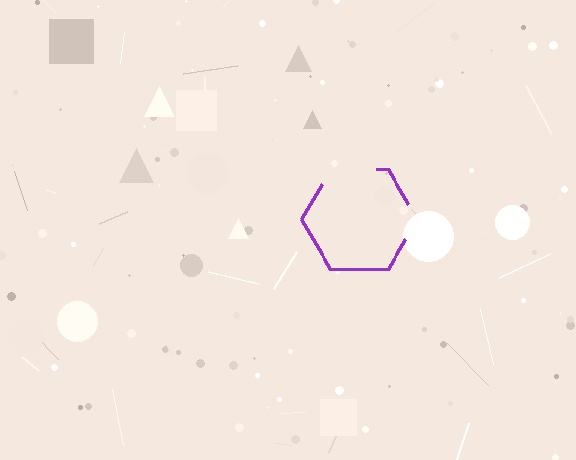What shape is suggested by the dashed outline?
The dashed outline suggests a hexagon.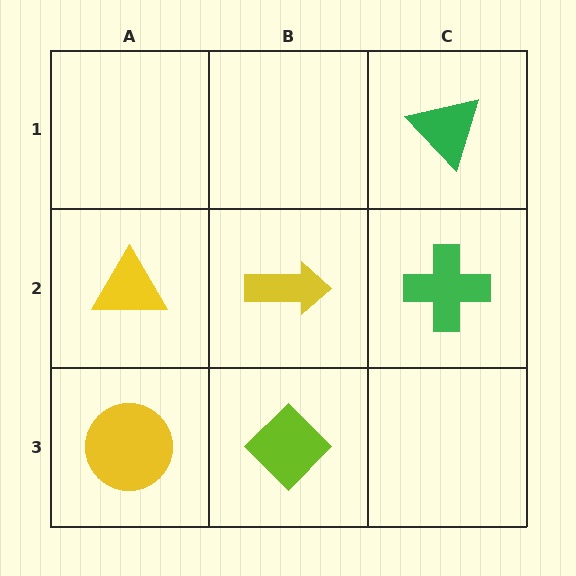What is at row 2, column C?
A green cross.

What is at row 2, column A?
A yellow triangle.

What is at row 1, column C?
A green triangle.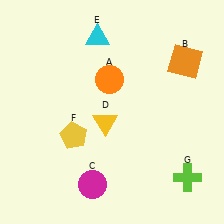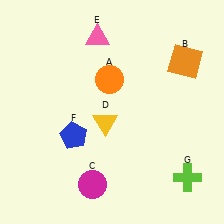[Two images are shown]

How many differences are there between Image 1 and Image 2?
There are 2 differences between the two images.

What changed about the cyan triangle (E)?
In Image 1, E is cyan. In Image 2, it changed to pink.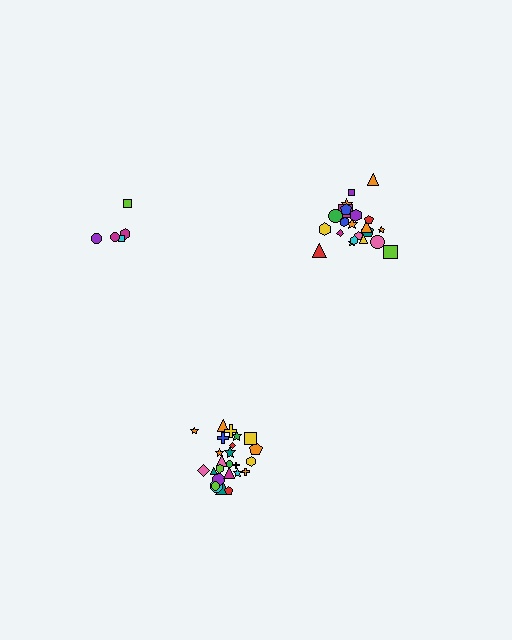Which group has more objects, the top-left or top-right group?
The top-right group.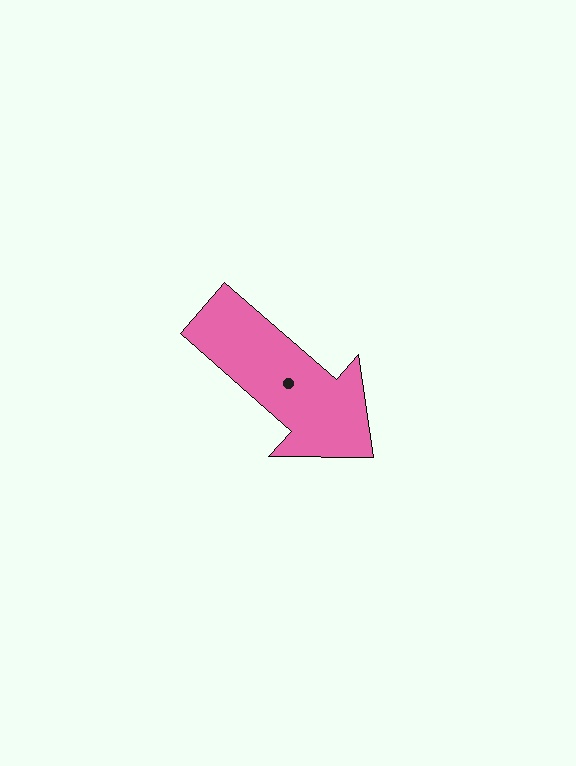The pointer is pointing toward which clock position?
Roughly 4 o'clock.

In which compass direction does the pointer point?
Southeast.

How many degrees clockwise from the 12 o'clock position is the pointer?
Approximately 131 degrees.